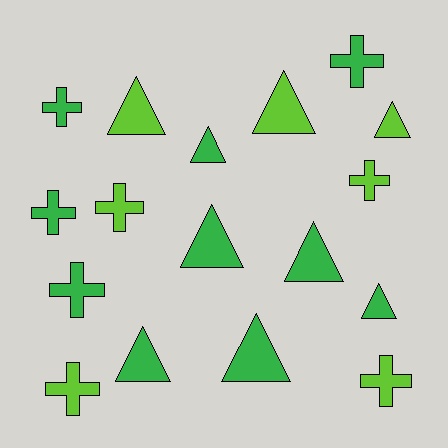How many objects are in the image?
There are 17 objects.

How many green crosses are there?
There are 4 green crosses.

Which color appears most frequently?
Green, with 10 objects.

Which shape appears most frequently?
Triangle, with 9 objects.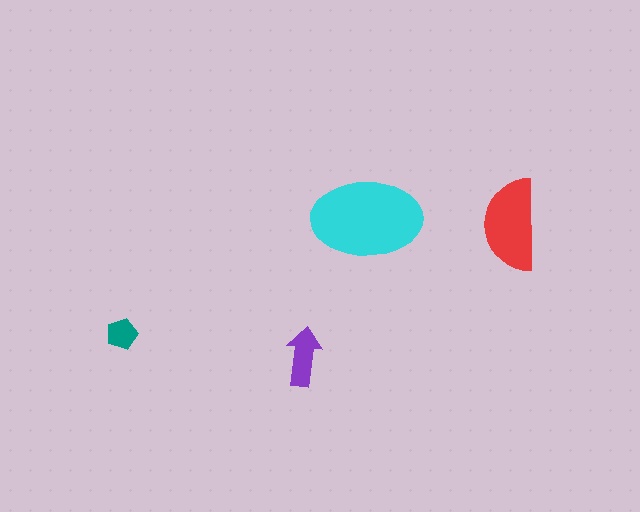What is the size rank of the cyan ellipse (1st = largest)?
1st.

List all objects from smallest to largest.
The teal pentagon, the purple arrow, the red semicircle, the cyan ellipse.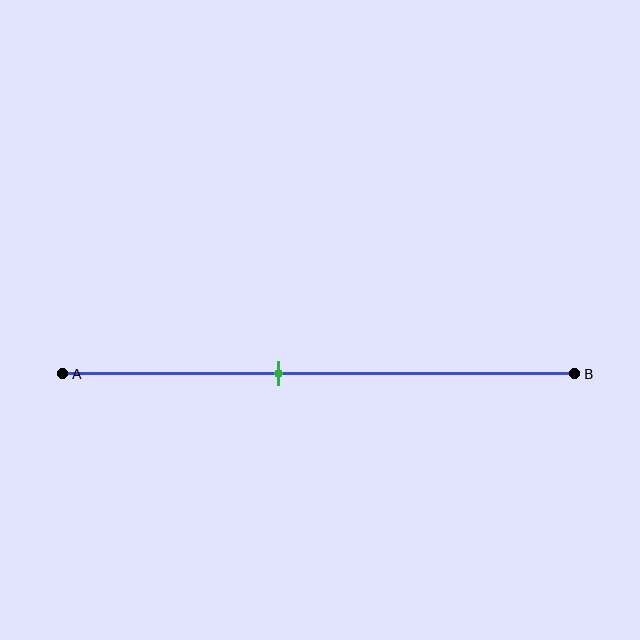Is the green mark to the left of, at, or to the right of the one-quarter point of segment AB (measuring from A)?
The green mark is to the right of the one-quarter point of segment AB.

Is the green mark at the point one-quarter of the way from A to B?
No, the mark is at about 40% from A, not at the 25% one-quarter point.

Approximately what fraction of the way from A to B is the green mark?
The green mark is approximately 40% of the way from A to B.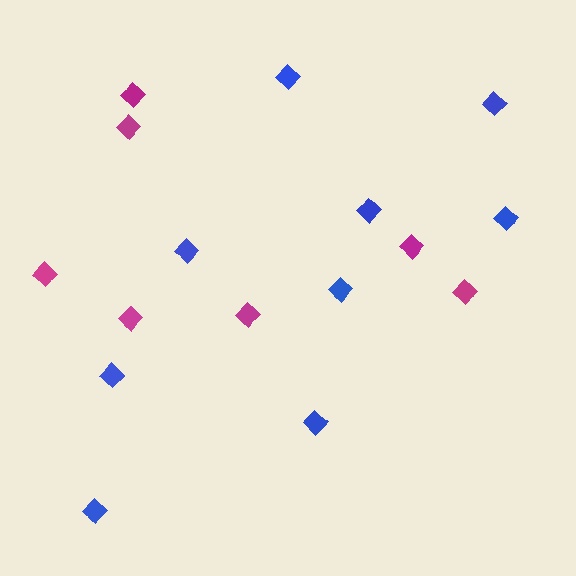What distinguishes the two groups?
There are 2 groups: one group of blue diamonds (9) and one group of magenta diamonds (7).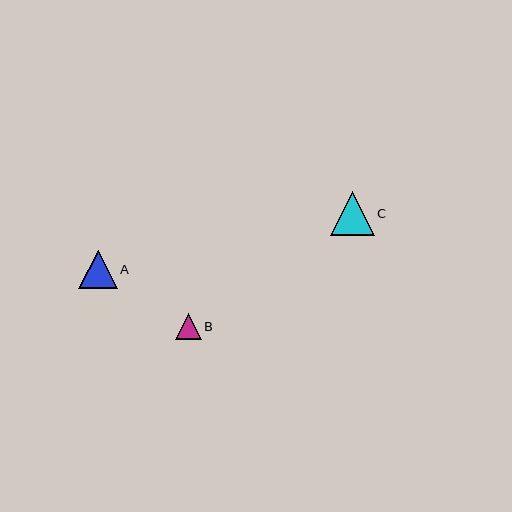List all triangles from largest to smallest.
From largest to smallest: C, A, B.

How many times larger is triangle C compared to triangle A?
Triangle C is approximately 1.1 times the size of triangle A.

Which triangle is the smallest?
Triangle B is the smallest with a size of approximately 26 pixels.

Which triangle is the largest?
Triangle C is the largest with a size of approximately 44 pixels.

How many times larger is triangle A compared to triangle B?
Triangle A is approximately 1.5 times the size of triangle B.